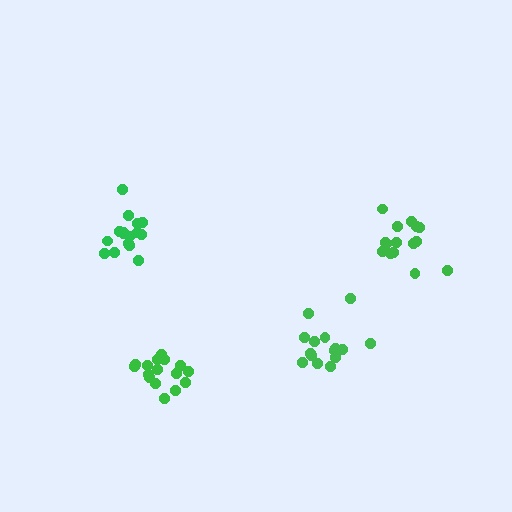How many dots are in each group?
Group 1: 16 dots, Group 2: 16 dots, Group 3: 15 dots, Group 4: 16 dots (63 total).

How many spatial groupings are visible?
There are 4 spatial groupings.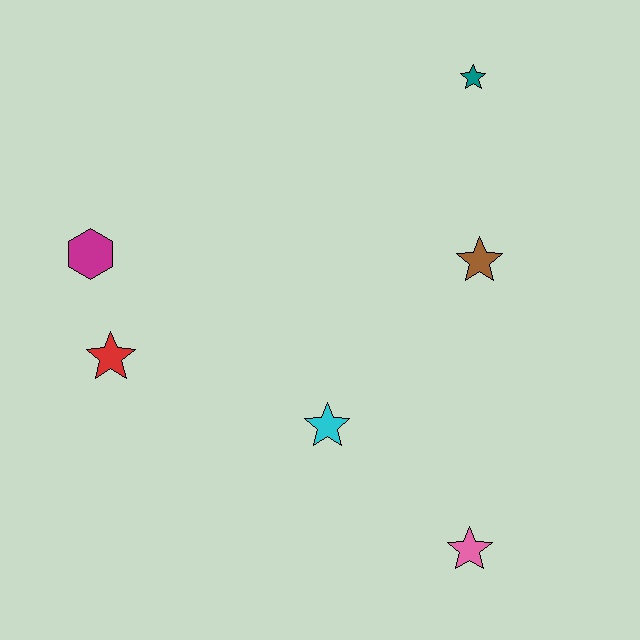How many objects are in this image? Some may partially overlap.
There are 6 objects.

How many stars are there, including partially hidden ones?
There are 5 stars.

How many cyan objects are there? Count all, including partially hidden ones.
There is 1 cyan object.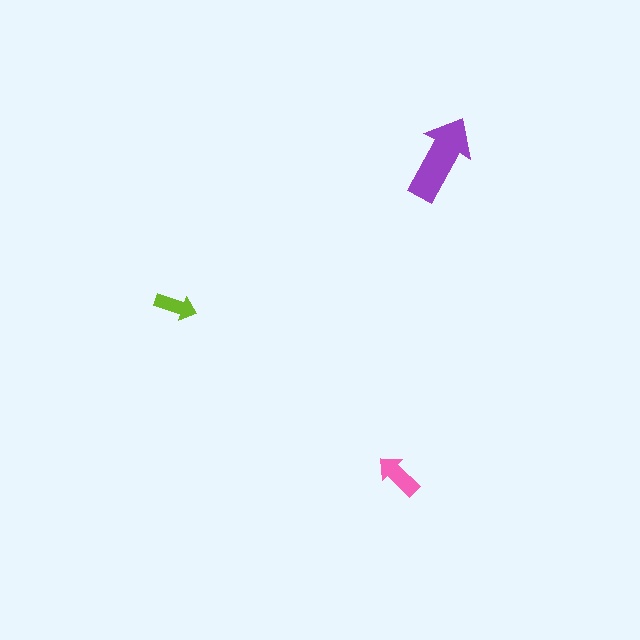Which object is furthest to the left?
The lime arrow is leftmost.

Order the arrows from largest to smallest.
the purple one, the pink one, the lime one.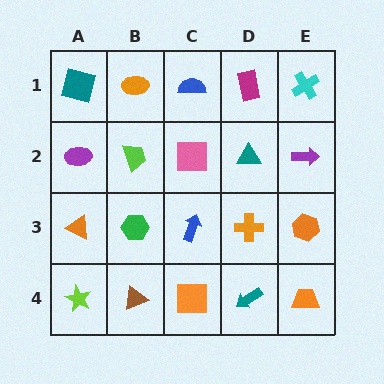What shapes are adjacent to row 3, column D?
A teal triangle (row 2, column D), a teal arrow (row 4, column D), a blue arrow (row 3, column C), an orange hexagon (row 3, column E).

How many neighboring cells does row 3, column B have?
4.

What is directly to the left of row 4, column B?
A lime star.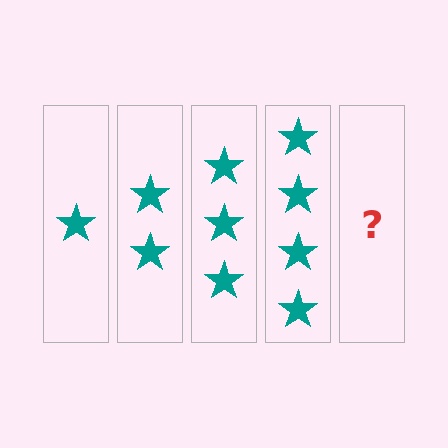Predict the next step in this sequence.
The next step is 5 stars.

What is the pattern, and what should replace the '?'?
The pattern is that each step adds one more star. The '?' should be 5 stars.